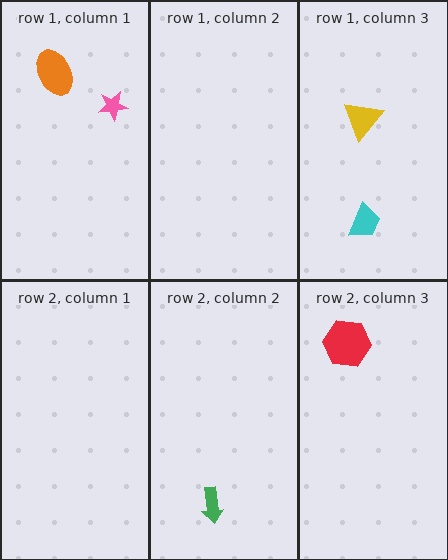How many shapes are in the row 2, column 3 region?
1.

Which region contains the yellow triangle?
The row 1, column 3 region.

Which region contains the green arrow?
The row 2, column 2 region.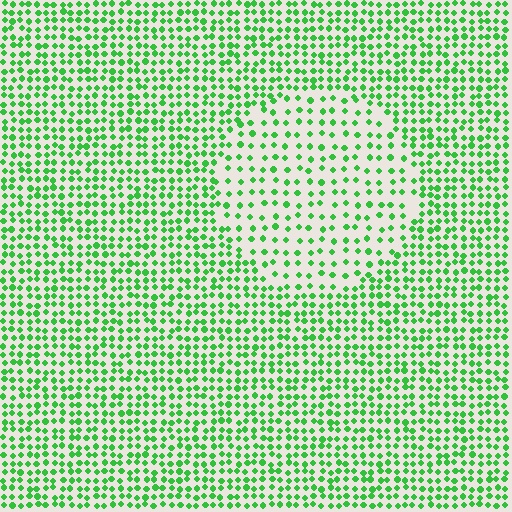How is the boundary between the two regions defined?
The boundary is defined by a change in element density (approximately 2.0x ratio). All elements are the same color, size, and shape.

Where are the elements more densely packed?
The elements are more densely packed outside the circle boundary.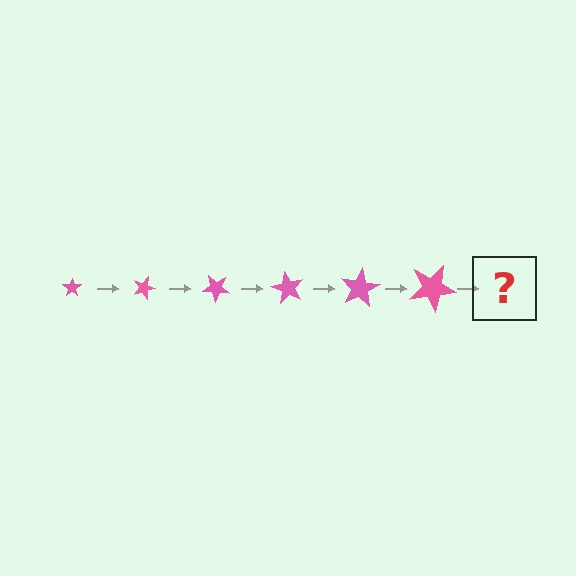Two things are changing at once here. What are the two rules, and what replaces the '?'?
The two rules are that the star grows larger each step and it rotates 20 degrees each step. The '?' should be a star, larger than the previous one and rotated 120 degrees from the start.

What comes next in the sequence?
The next element should be a star, larger than the previous one and rotated 120 degrees from the start.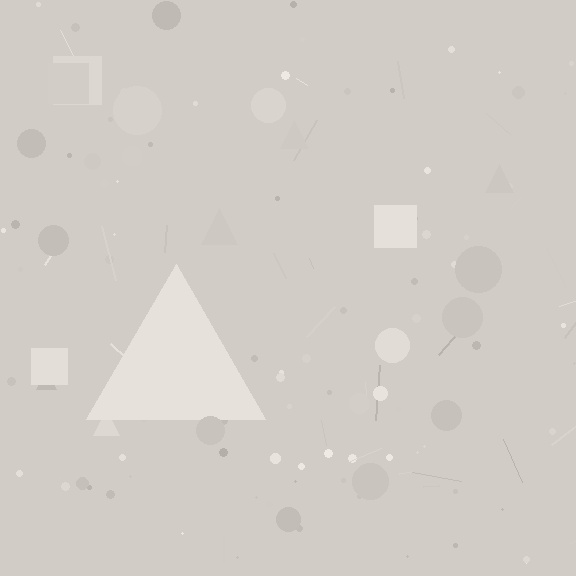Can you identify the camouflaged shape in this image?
The camouflaged shape is a triangle.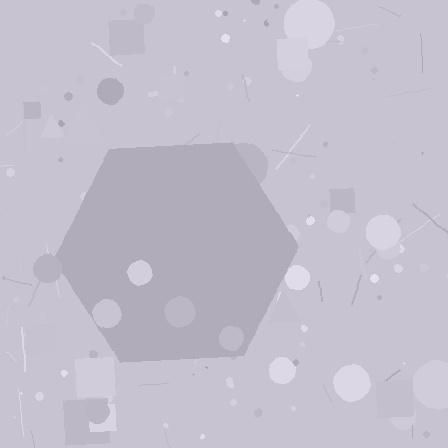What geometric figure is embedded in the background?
A hexagon is embedded in the background.